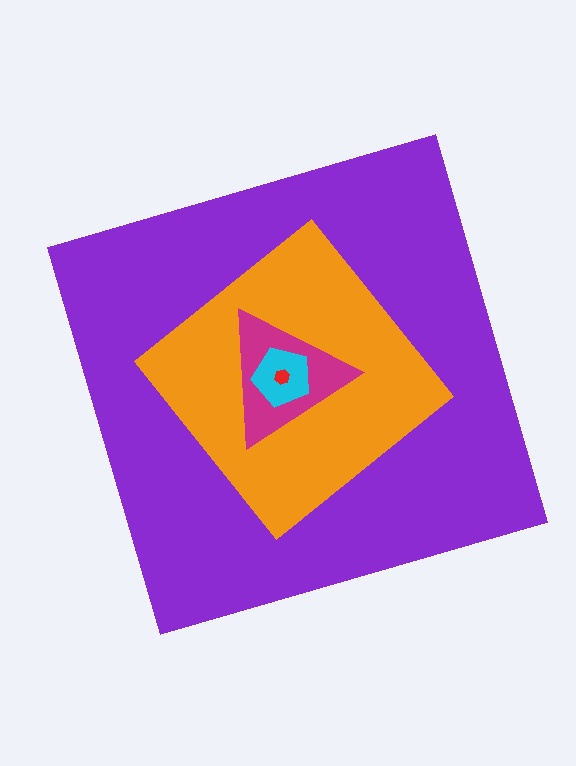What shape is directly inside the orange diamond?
The magenta triangle.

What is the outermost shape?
The purple square.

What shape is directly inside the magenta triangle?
The cyan pentagon.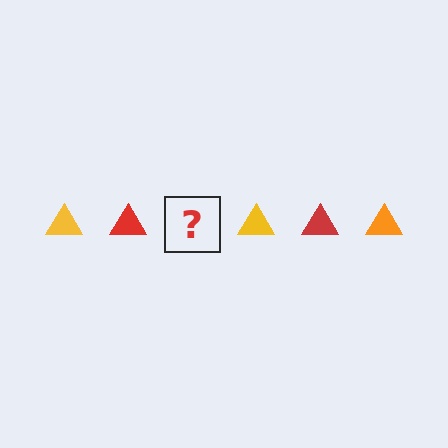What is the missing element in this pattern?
The missing element is an orange triangle.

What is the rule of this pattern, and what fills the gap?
The rule is that the pattern cycles through yellow, red, orange triangles. The gap should be filled with an orange triangle.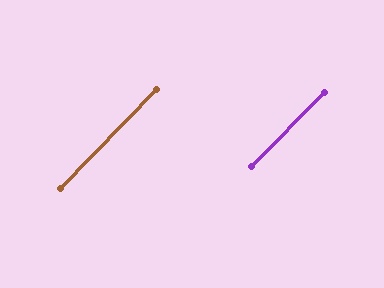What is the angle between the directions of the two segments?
Approximately 0 degrees.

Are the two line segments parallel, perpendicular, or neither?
Parallel — their directions differ by only 0.2°.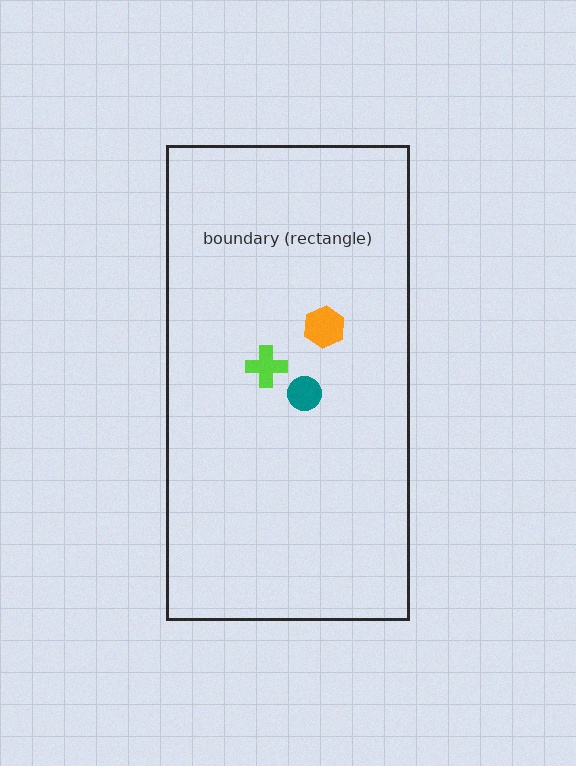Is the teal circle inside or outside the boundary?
Inside.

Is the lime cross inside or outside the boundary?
Inside.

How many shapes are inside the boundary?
3 inside, 0 outside.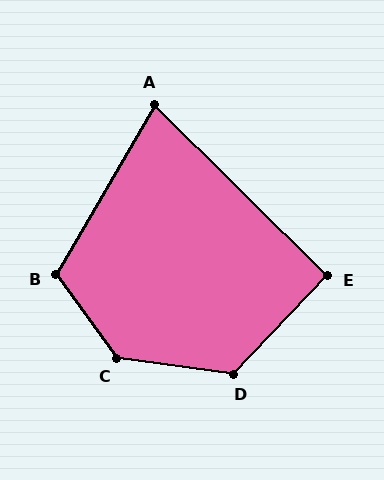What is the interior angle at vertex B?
Approximately 114 degrees (obtuse).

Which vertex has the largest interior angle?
C, at approximately 134 degrees.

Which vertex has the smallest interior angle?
A, at approximately 76 degrees.